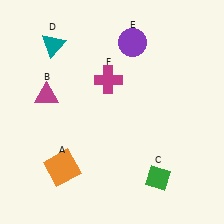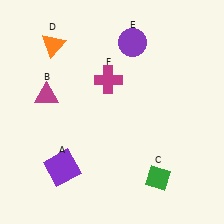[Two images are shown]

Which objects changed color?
A changed from orange to purple. D changed from teal to orange.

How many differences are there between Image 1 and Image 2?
There are 2 differences between the two images.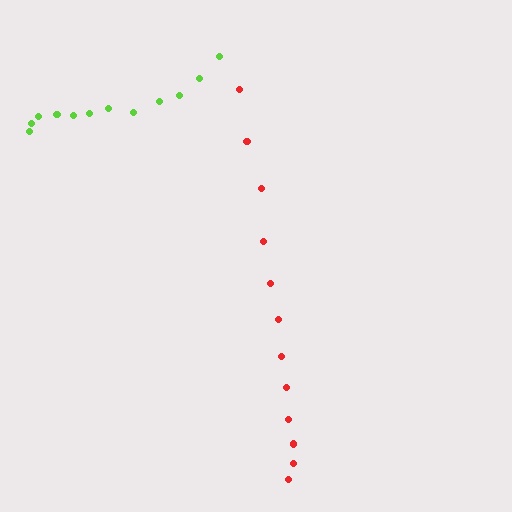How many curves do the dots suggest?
There are 2 distinct paths.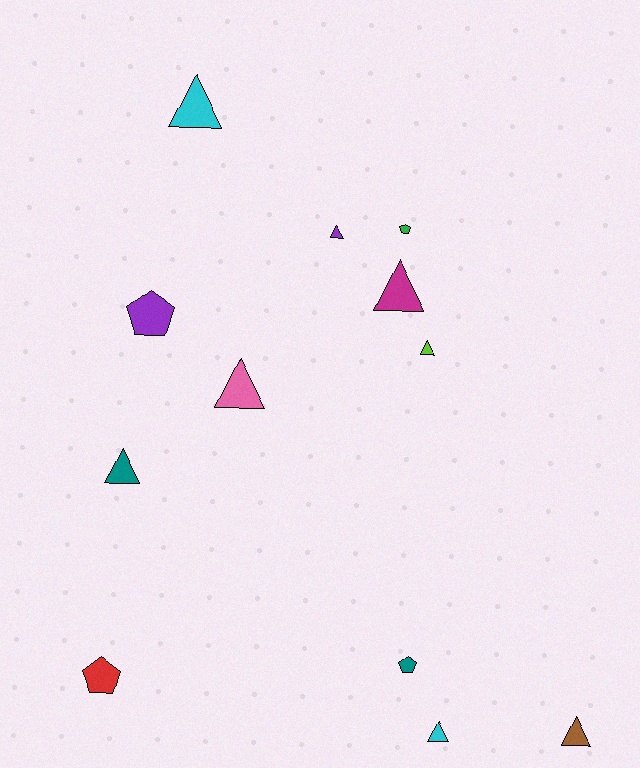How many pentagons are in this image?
There are 4 pentagons.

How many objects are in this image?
There are 12 objects.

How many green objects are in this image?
There is 1 green object.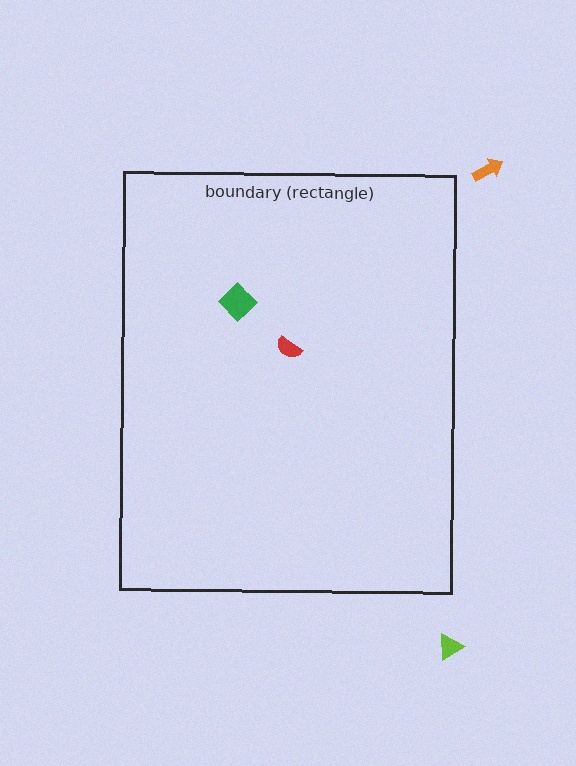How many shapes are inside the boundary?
2 inside, 2 outside.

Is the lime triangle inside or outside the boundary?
Outside.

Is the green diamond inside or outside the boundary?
Inside.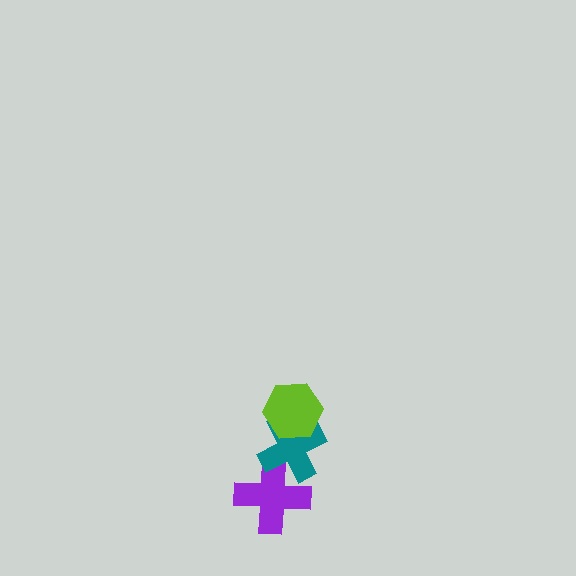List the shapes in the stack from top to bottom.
From top to bottom: the lime hexagon, the teal cross, the purple cross.